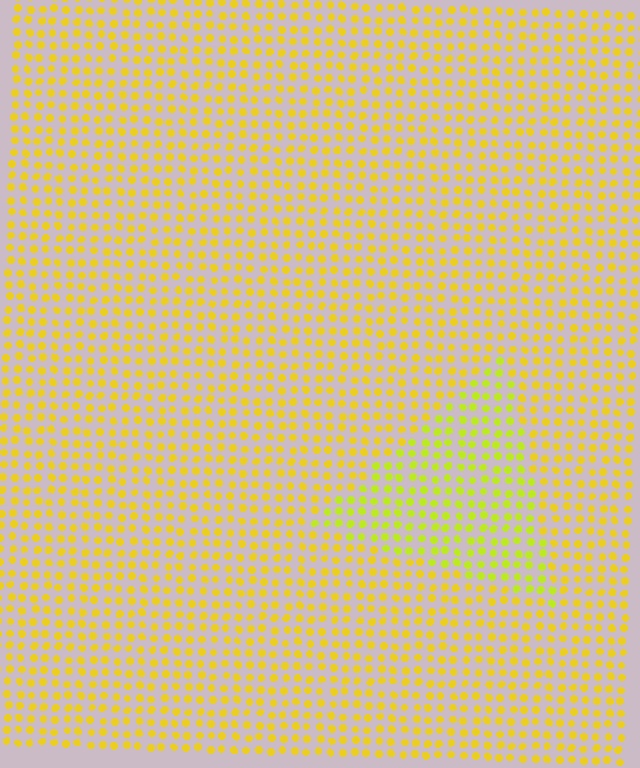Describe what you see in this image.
The image is filled with small yellow elements in a uniform arrangement. A triangle-shaped region is visible where the elements are tinted to a slightly different hue, forming a subtle color boundary.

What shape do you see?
I see a triangle.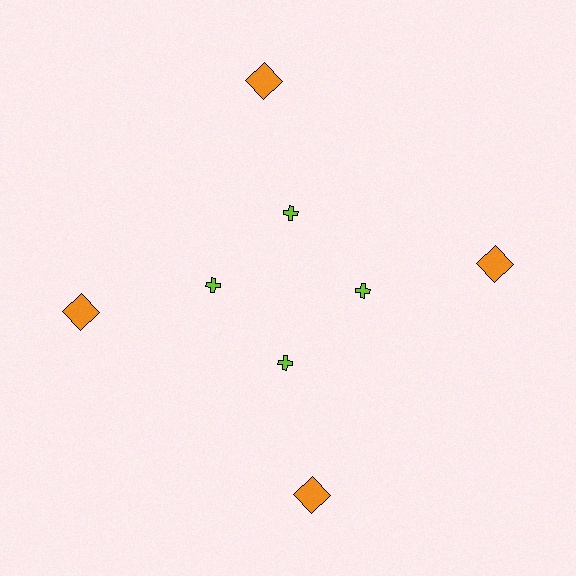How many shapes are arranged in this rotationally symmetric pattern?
There are 8 shapes, arranged in 4 groups of 2.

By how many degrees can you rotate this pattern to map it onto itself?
The pattern maps onto itself every 90 degrees of rotation.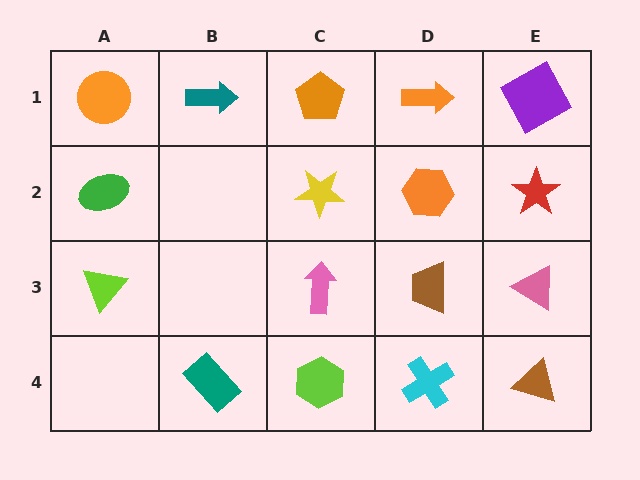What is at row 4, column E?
A brown triangle.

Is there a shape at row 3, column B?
No, that cell is empty.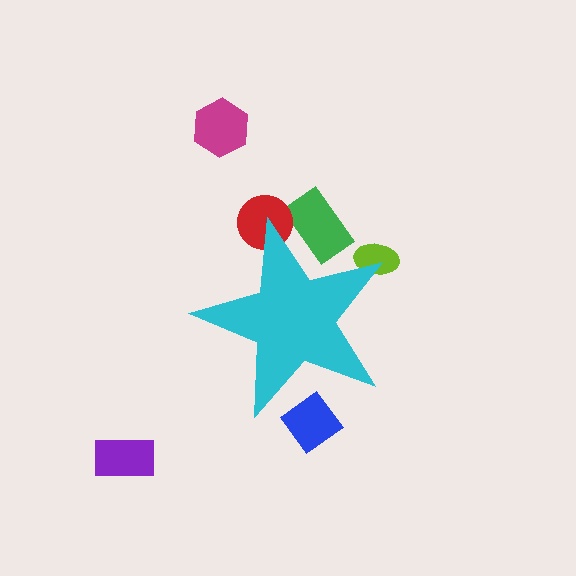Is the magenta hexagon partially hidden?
No, the magenta hexagon is fully visible.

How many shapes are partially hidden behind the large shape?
4 shapes are partially hidden.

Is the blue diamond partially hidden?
Yes, the blue diamond is partially hidden behind the cyan star.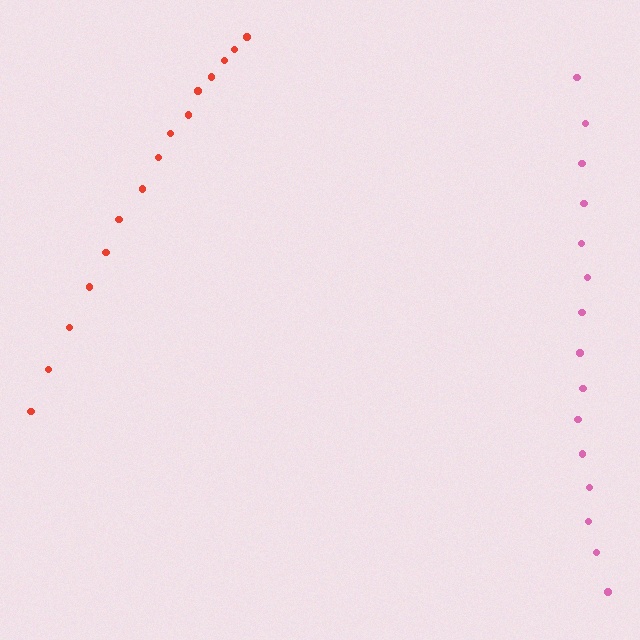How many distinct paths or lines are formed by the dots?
There are 2 distinct paths.